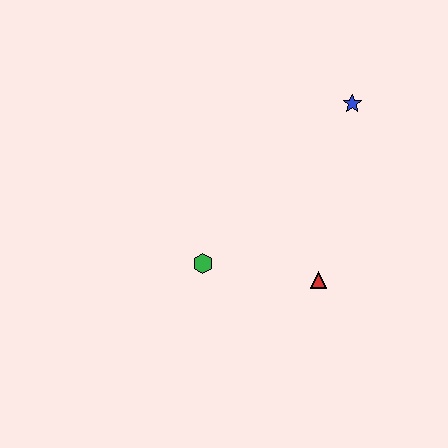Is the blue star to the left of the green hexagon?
No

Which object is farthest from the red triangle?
The blue star is farthest from the red triangle.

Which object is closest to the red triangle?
The green hexagon is closest to the red triangle.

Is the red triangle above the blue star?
No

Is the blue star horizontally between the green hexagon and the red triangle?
No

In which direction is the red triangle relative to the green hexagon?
The red triangle is to the right of the green hexagon.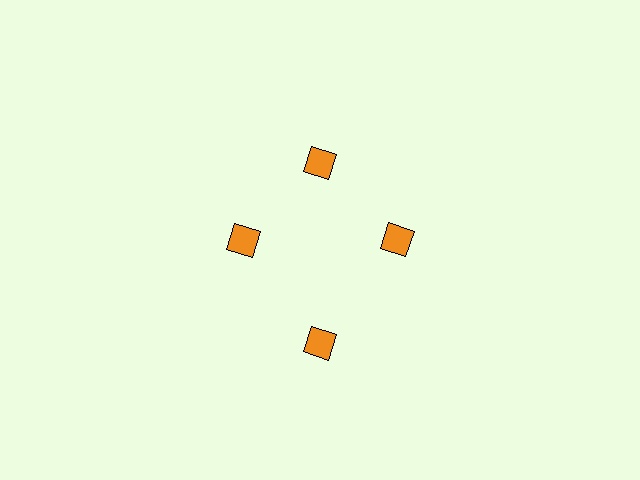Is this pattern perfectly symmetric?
No. The 4 orange diamonds are arranged in a ring, but one element near the 6 o'clock position is pushed outward from the center, breaking the 4-fold rotational symmetry.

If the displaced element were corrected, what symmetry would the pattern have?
It would have 4-fold rotational symmetry — the pattern would map onto itself every 90 degrees.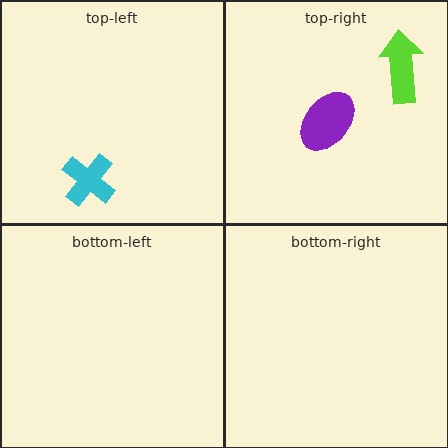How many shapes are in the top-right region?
2.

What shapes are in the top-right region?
The purple ellipse, the lime arrow.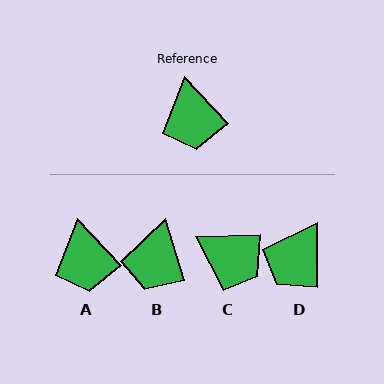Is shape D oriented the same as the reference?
No, it is off by about 43 degrees.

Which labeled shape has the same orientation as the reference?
A.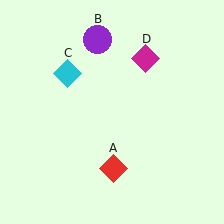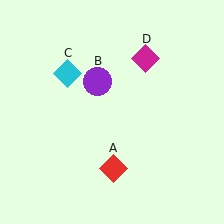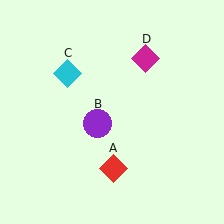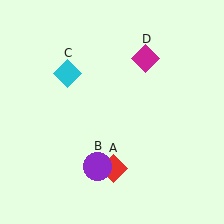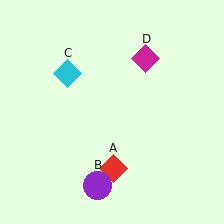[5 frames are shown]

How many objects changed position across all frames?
1 object changed position: purple circle (object B).